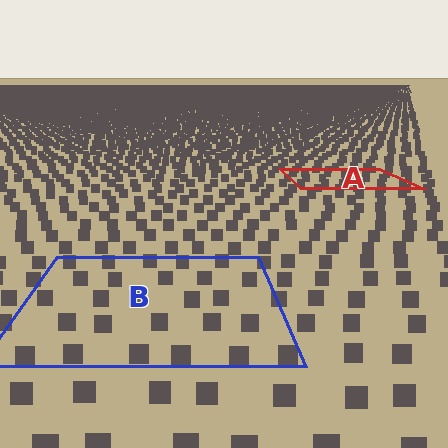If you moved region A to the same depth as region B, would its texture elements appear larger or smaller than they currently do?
They would appear larger. At a closer depth, the same texture elements are projected at a bigger on-screen size.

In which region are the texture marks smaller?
The texture marks are smaller in region A, because it is farther away.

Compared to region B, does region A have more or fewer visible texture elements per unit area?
Region A has more texture elements per unit area — they are packed more densely because it is farther away.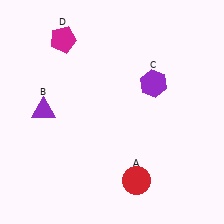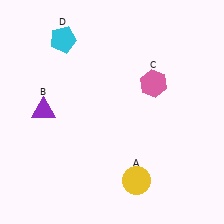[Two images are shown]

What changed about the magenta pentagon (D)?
In Image 1, D is magenta. In Image 2, it changed to cyan.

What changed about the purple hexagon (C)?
In Image 1, C is purple. In Image 2, it changed to pink.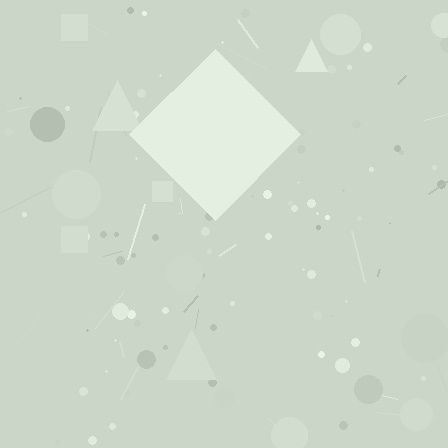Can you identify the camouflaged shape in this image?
The camouflaged shape is a diamond.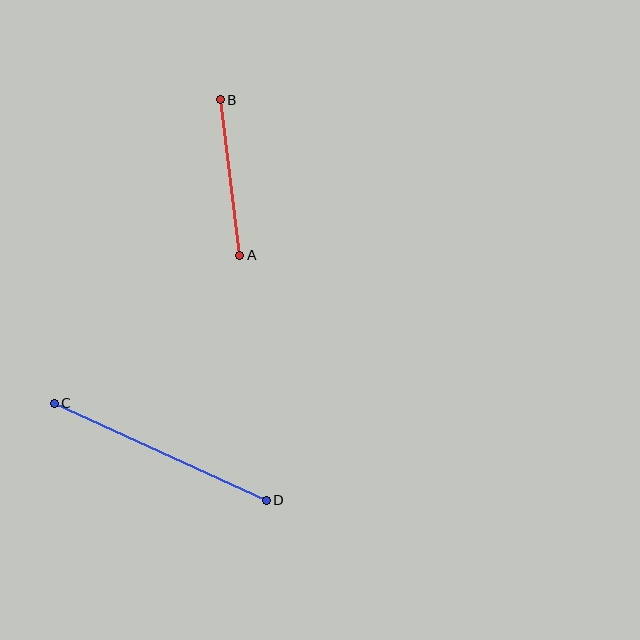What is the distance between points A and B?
The distance is approximately 157 pixels.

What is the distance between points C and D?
The distance is approximately 233 pixels.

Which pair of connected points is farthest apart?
Points C and D are farthest apart.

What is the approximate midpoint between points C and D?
The midpoint is at approximately (160, 452) pixels.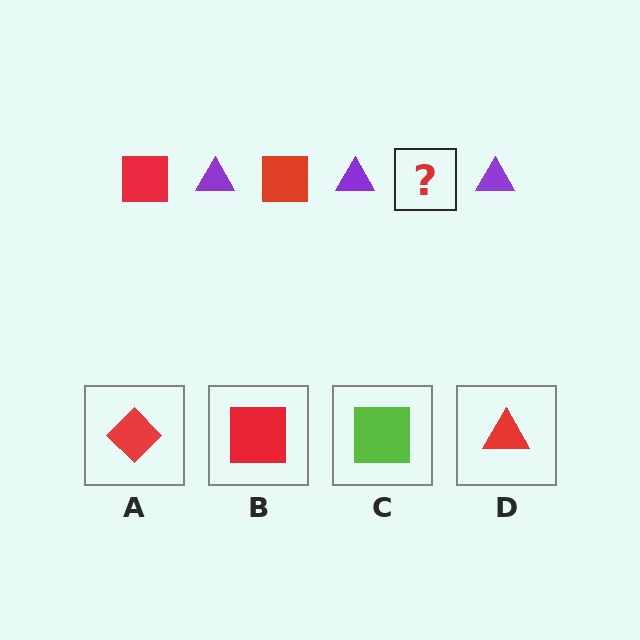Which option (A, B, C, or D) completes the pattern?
B.